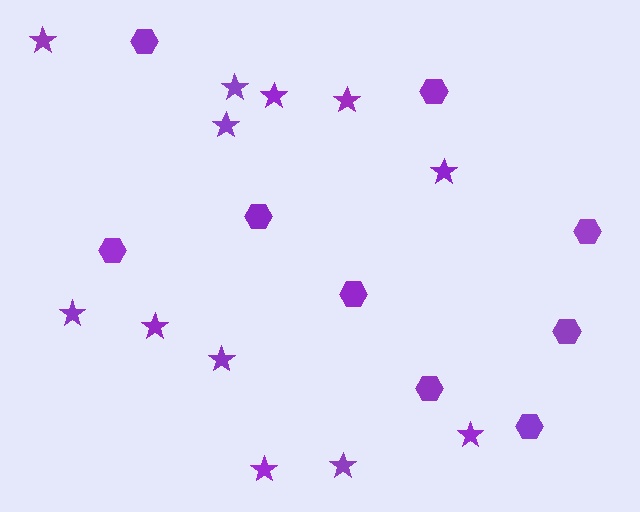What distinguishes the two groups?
There are 2 groups: one group of stars (12) and one group of hexagons (9).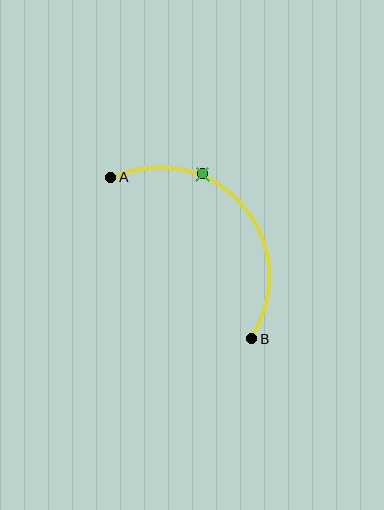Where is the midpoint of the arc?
The arc midpoint is the point on the curve farthest from the straight line joining A and B. It sits above and to the right of that line.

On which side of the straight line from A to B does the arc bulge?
The arc bulges above and to the right of the straight line connecting A and B.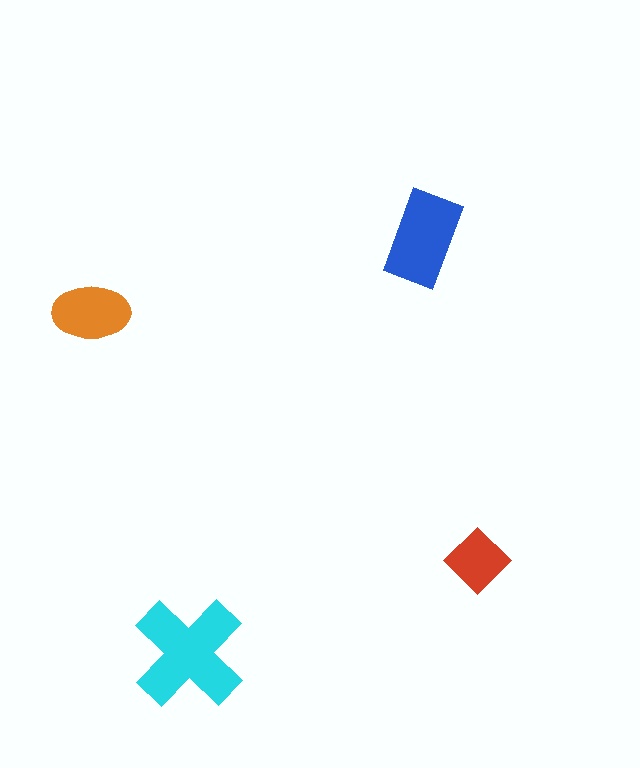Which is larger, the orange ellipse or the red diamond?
The orange ellipse.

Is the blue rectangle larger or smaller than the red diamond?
Larger.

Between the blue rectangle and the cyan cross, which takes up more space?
The cyan cross.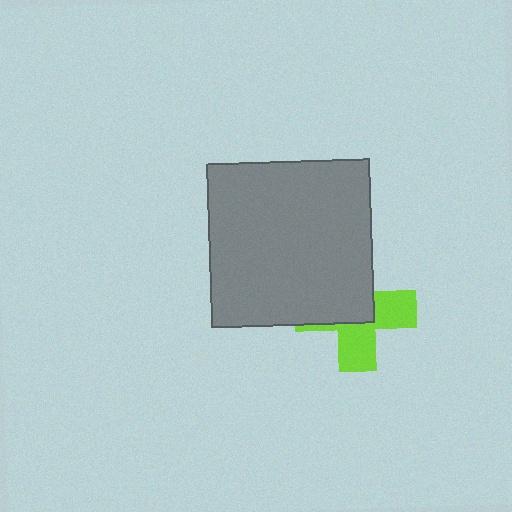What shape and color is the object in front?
The object in front is a gray square.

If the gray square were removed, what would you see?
You would see the complete lime cross.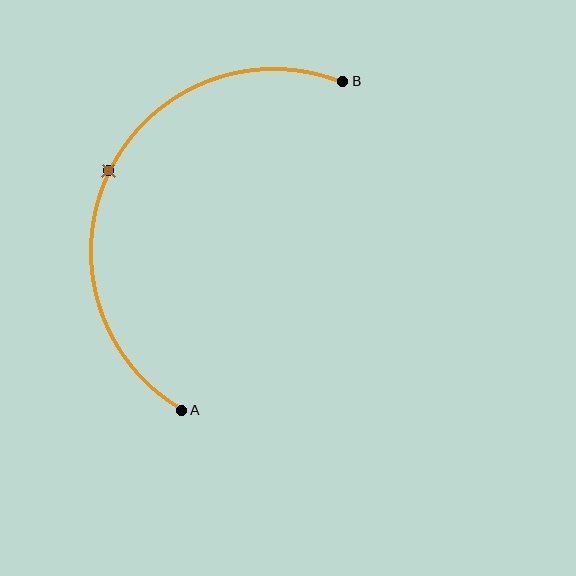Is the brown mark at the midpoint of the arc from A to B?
Yes. The brown mark lies on the arc at equal arc-length from both A and B — it is the arc midpoint.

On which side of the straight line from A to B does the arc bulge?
The arc bulges to the left of the straight line connecting A and B.